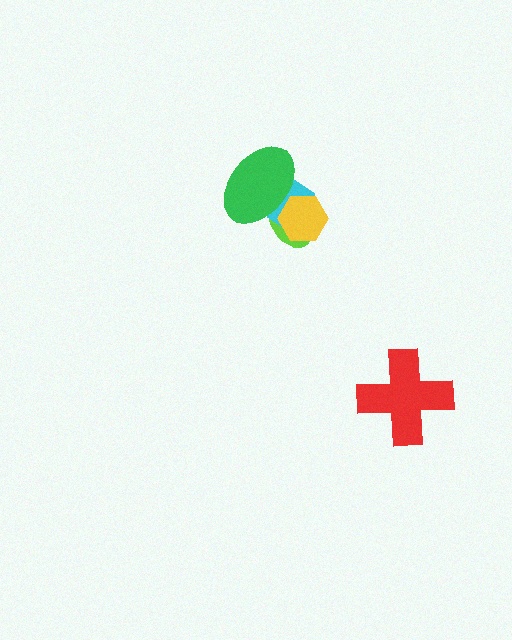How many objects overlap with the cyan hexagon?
3 objects overlap with the cyan hexagon.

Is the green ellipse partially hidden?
Yes, it is partially covered by another shape.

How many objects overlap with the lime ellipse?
3 objects overlap with the lime ellipse.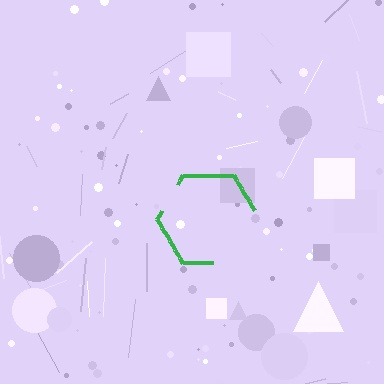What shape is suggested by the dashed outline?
The dashed outline suggests a hexagon.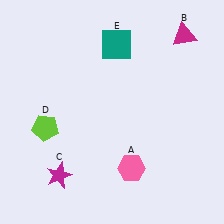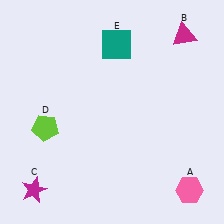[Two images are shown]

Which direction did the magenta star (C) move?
The magenta star (C) moved left.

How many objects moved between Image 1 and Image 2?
2 objects moved between the two images.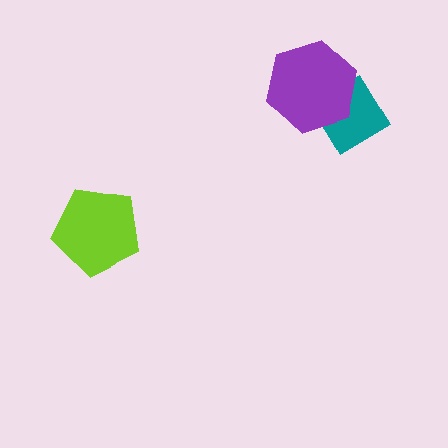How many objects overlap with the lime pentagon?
0 objects overlap with the lime pentagon.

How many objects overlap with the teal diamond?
1 object overlaps with the teal diamond.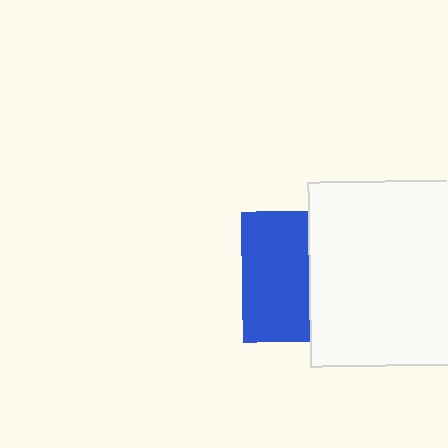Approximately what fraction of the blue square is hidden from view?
Roughly 50% of the blue square is hidden behind the white square.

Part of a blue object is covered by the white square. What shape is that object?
It is a square.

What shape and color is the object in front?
The object in front is a white square.